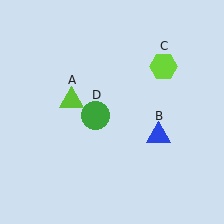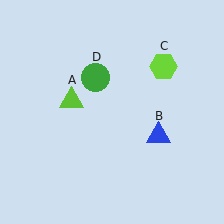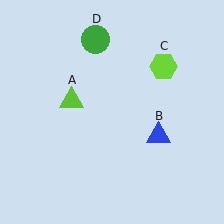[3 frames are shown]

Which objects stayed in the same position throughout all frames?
Lime triangle (object A) and blue triangle (object B) and lime hexagon (object C) remained stationary.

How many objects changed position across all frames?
1 object changed position: green circle (object D).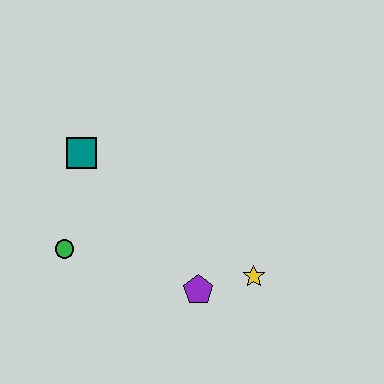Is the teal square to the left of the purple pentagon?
Yes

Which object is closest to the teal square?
The green circle is closest to the teal square.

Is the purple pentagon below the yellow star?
Yes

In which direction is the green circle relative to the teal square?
The green circle is below the teal square.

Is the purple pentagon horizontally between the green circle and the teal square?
No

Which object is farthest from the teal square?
The yellow star is farthest from the teal square.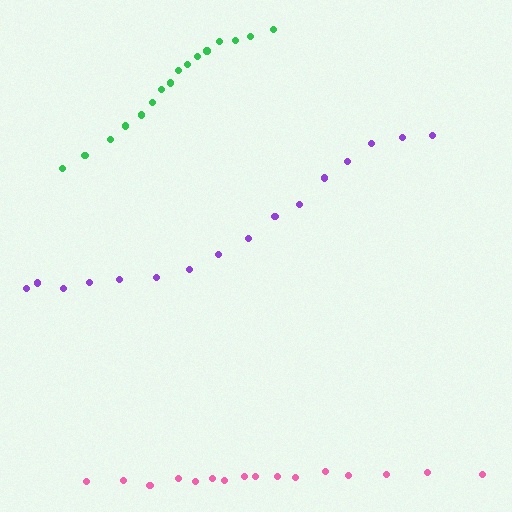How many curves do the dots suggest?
There are 3 distinct paths.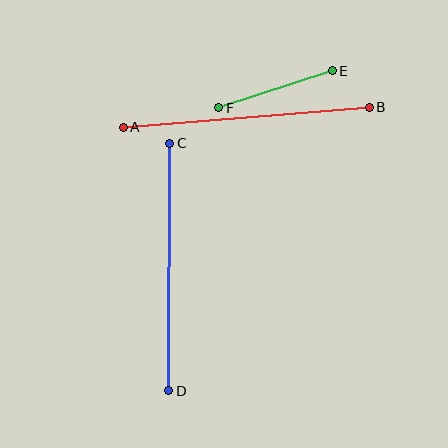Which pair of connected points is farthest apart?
Points C and D are farthest apart.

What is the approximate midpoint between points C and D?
The midpoint is at approximately (169, 267) pixels.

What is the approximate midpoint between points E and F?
The midpoint is at approximately (276, 89) pixels.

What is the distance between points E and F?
The distance is approximately 120 pixels.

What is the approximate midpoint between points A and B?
The midpoint is at approximately (246, 117) pixels.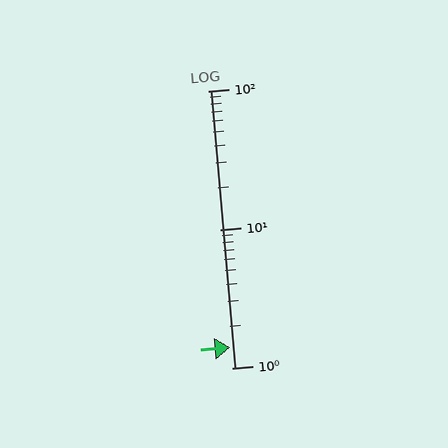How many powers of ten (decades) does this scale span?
The scale spans 2 decades, from 1 to 100.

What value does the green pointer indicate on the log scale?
The pointer indicates approximately 1.4.